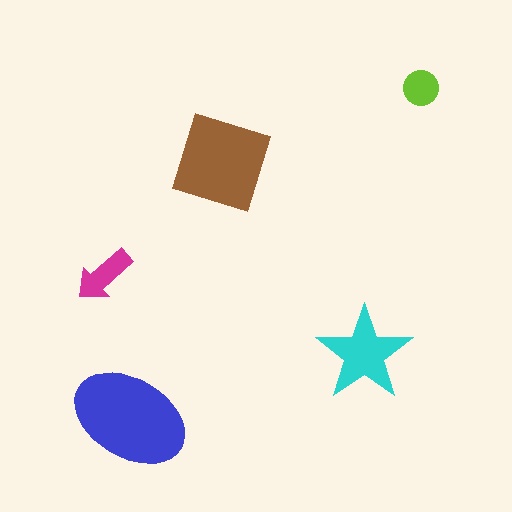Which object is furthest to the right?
The lime circle is rightmost.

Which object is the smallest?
The lime circle.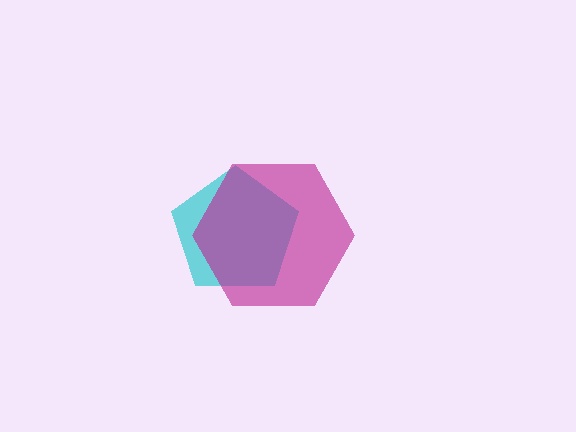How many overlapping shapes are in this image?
There are 2 overlapping shapes in the image.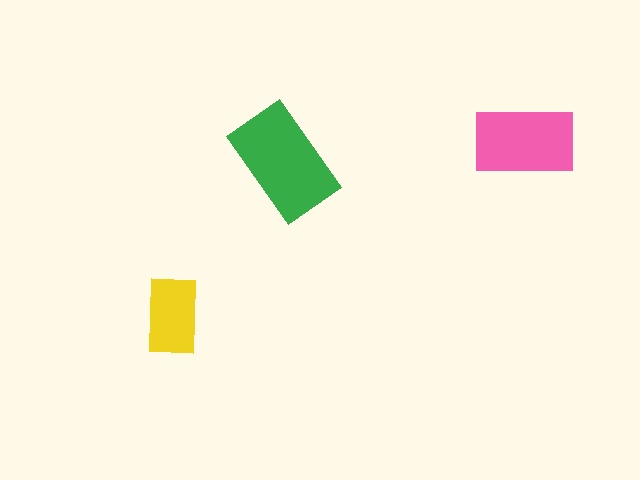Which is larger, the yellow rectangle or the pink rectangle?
The pink one.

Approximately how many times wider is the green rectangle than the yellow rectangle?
About 1.5 times wider.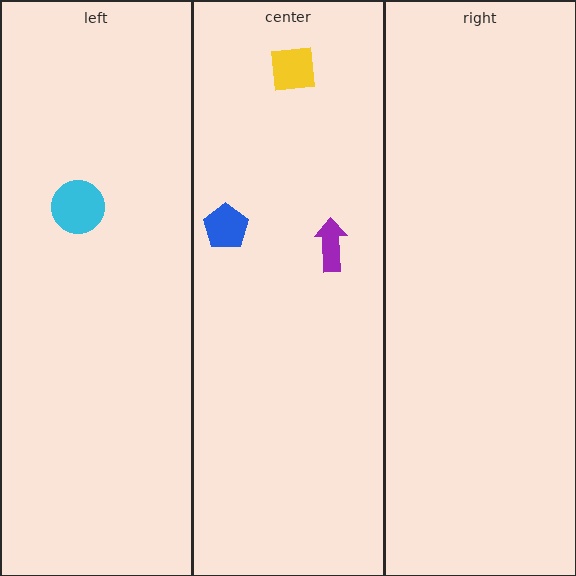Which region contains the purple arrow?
The center region.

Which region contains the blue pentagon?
The center region.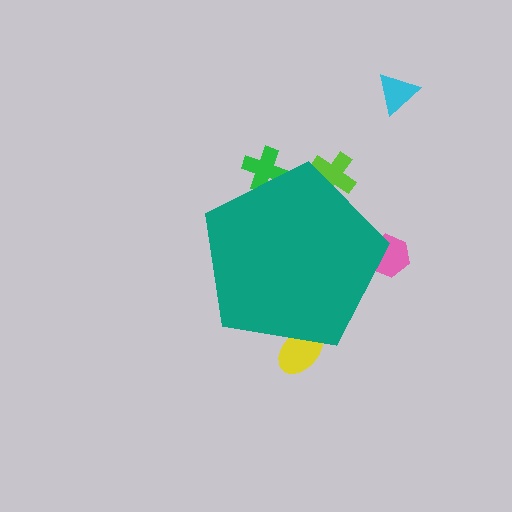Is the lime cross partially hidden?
Yes, the lime cross is partially hidden behind the teal pentagon.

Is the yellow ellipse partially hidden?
Yes, the yellow ellipse is partially hidden behind the teal pentagon.